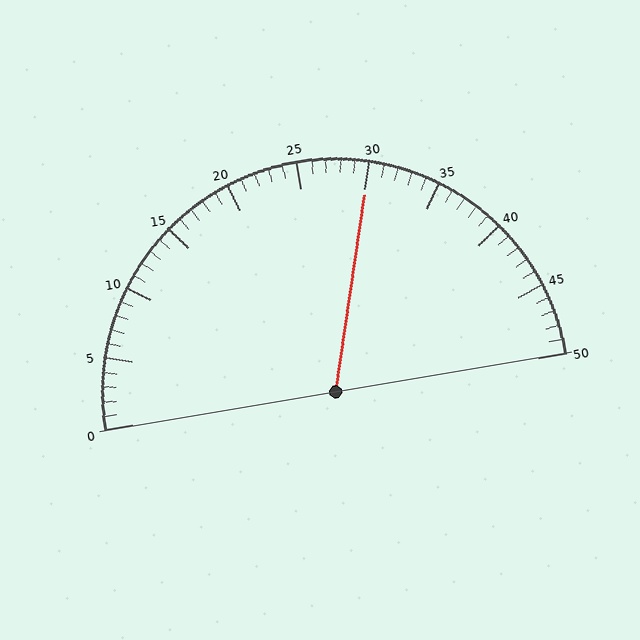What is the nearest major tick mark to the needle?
The nearest major tick mark is 30.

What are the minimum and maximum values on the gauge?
The gauge ranges from 0 to 50.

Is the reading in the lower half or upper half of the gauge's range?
The reading is in the upper half of the range (0 to 50).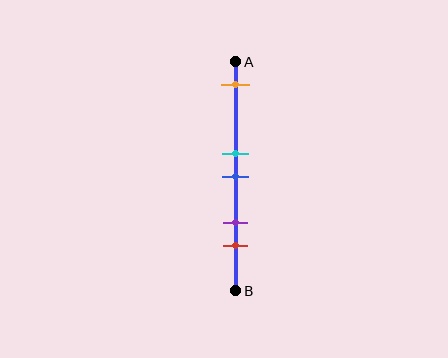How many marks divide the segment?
There are 5 marks dividing the segment.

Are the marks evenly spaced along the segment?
No, the marks are not evenly spaced.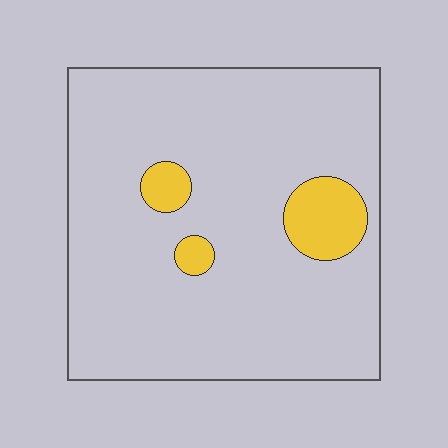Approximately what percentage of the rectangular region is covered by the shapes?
Approximately 10%.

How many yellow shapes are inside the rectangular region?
3.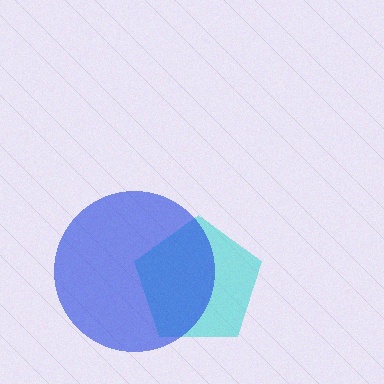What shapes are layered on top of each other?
The layered shapes are: a cyan pentagon, a blue circle.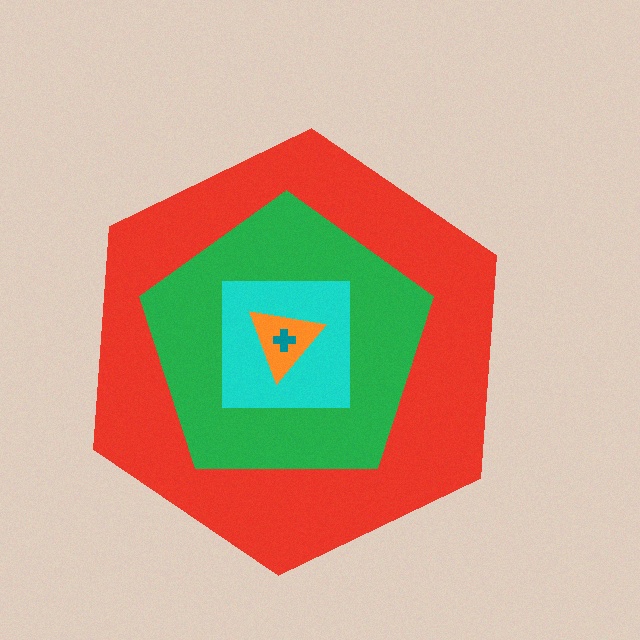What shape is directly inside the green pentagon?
The cyan square.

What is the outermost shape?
The red hexagon.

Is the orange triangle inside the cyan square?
Yes.